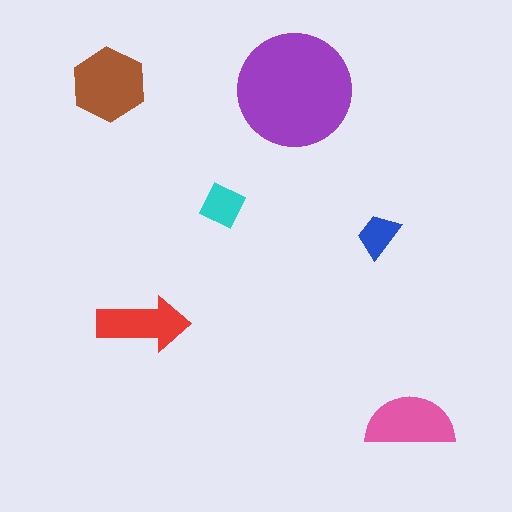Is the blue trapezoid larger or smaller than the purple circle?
Smaller.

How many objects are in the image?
There are 6 objects in the image.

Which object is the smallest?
The blue trapezoid.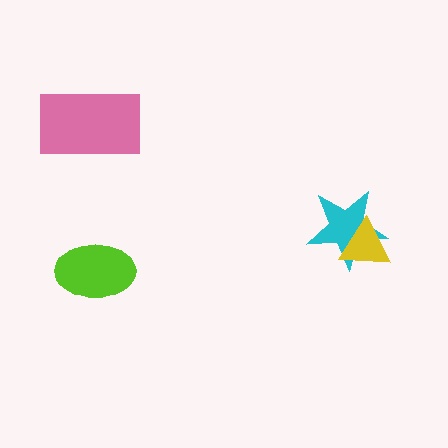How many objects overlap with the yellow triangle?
1 object overlaps with the yellow triangle.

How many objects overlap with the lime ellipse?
0 objects overlap with the lime ellipse.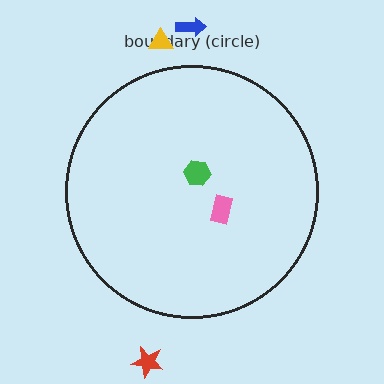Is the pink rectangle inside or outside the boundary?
Inside.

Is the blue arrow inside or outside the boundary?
Outside.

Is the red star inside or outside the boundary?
Outside.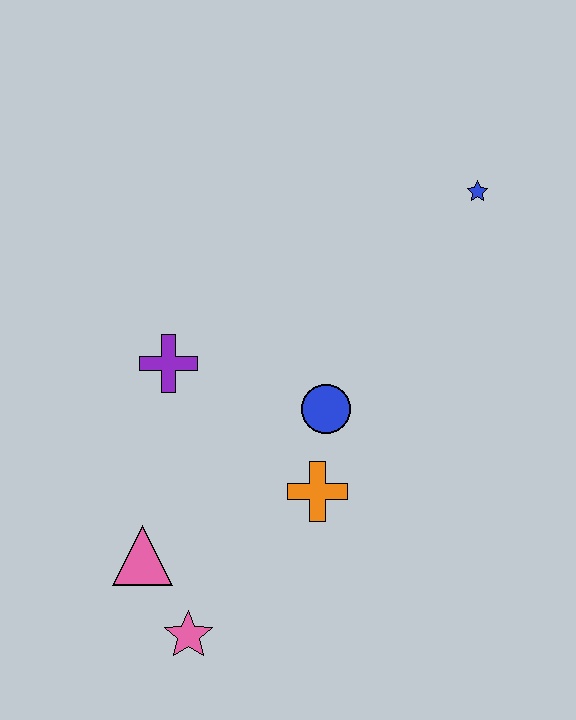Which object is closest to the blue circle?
The orange cross is closest to the blue circle.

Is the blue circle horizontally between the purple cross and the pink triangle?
No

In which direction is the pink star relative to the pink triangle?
The pink star is below the pink triangle.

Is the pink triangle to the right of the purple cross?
No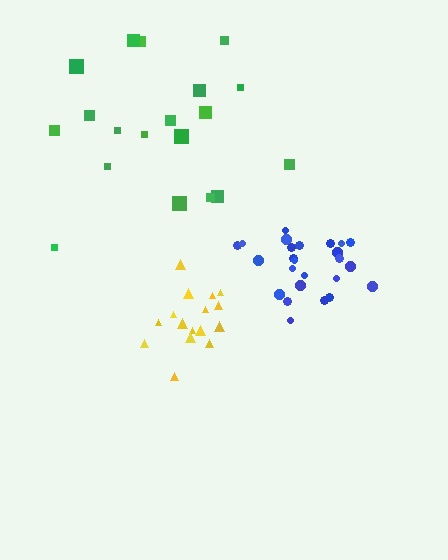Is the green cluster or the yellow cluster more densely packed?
Yellow.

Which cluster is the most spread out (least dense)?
Green.